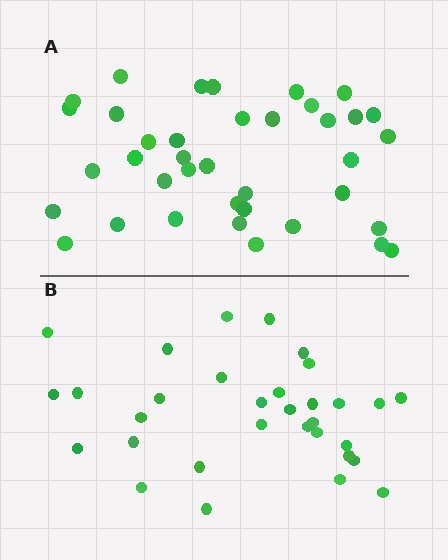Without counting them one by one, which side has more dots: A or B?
Region A (the top region) has more dots.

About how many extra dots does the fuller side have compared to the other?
Region A has about 6 more dots than region B.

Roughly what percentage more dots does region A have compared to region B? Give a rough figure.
About 20% more.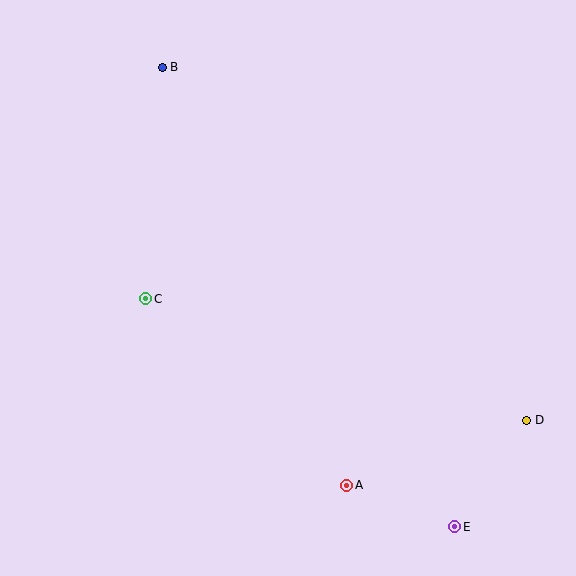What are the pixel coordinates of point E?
Point E is at (455, 527).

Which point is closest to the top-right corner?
Point B is closest to the top-right corner.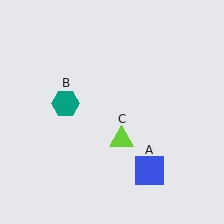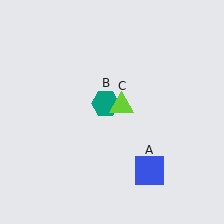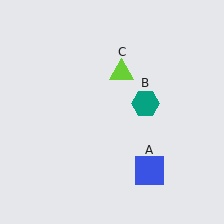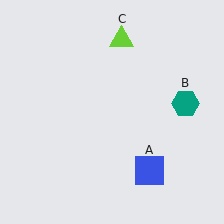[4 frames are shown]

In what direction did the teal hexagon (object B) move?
The teal hexagon (object B) moved right.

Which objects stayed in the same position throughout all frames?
Blue square (object A) remained stationary.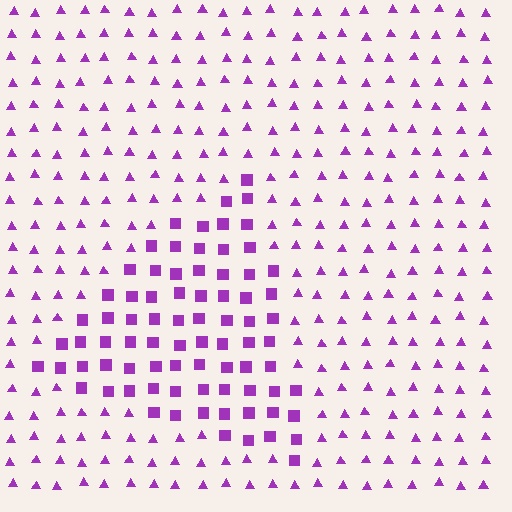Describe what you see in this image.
The image is filled with small purple elements arranged in a uniform grid. A triangle-shaped region contains squares, while the surrounding area contains triangles. The boundary is defined purely by the change in element shape.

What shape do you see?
I see a triangle.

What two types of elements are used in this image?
The image uses squares inside the triangle region and triangles outside it.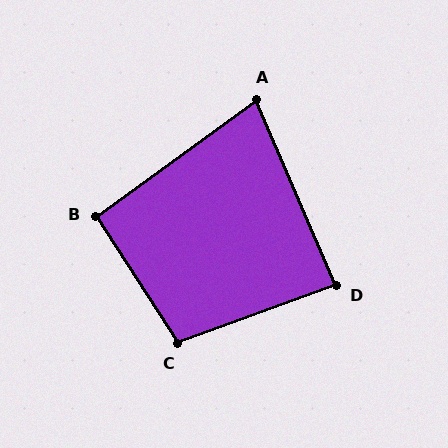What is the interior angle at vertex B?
Approximately 93 degrees (approximately right).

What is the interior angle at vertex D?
Approximately 87 degrees (approximately right).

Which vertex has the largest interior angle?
C, at approximately 103 degrees.